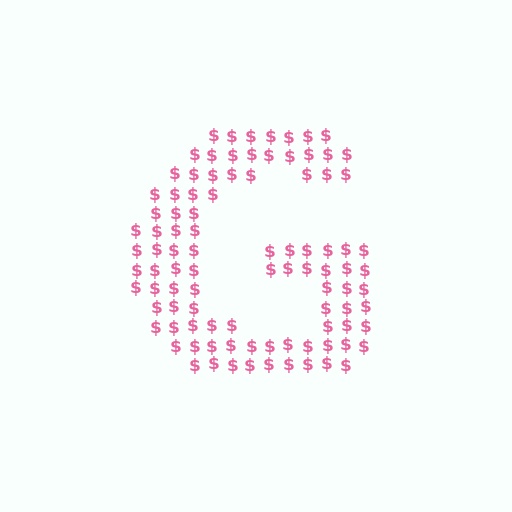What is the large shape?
The large shape is the letter G.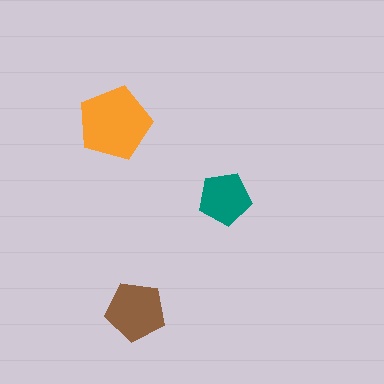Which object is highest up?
The orange pentagon is topmost.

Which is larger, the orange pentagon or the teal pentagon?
The orange one.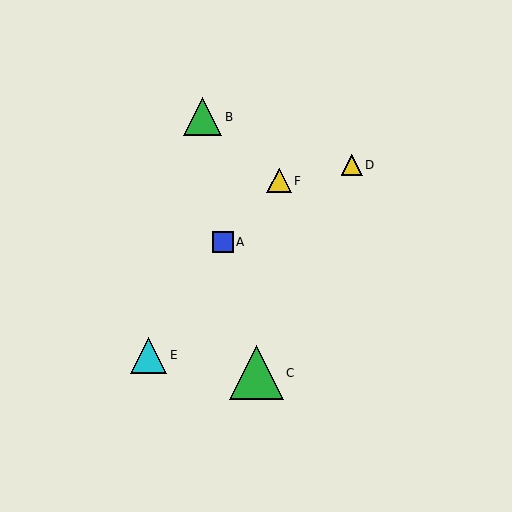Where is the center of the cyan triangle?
The center of the cyan triangle is at (149, 355).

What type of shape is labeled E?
Shape E is a cyan triangle.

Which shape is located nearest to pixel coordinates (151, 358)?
The cyan triangle (labeled E) at (149, 355) is nearest to that location.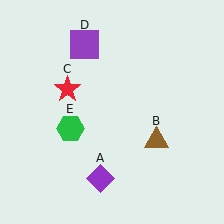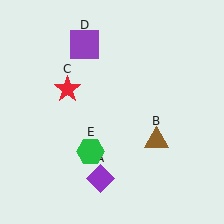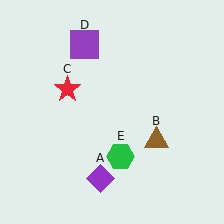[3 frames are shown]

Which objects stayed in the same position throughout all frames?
Purple diamond (object A) and brown triangle (object B) and red star (object C) and purple square (object D) remained stationary.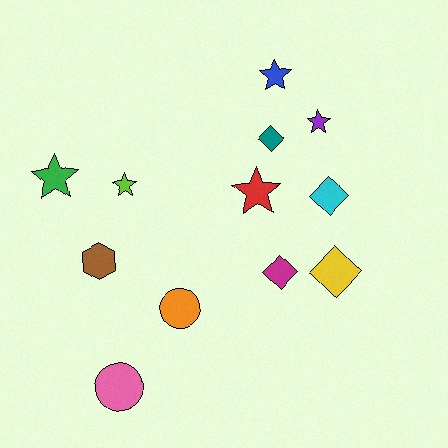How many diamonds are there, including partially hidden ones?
There are 4 diamonds.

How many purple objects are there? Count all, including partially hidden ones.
There is 1 purple object.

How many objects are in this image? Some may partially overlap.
There are 12 objects.